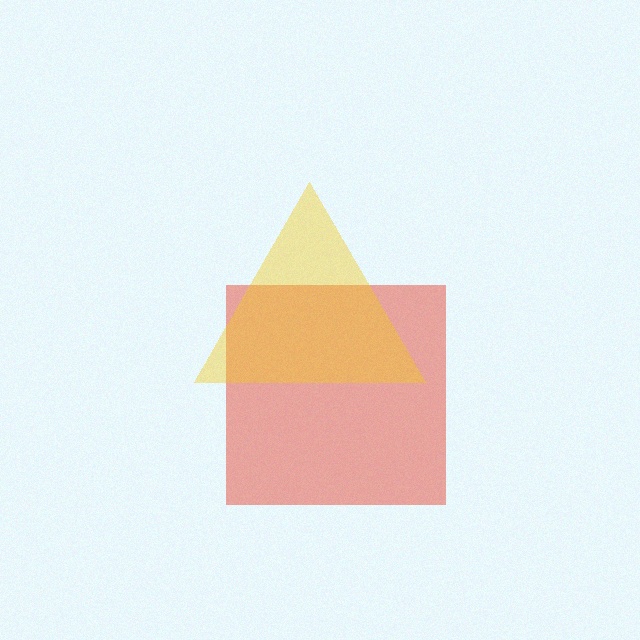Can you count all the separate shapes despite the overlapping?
Yes, there are 2 separate shapes.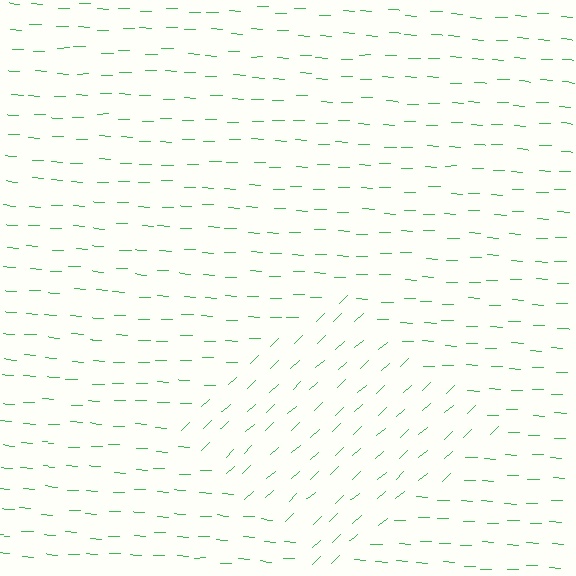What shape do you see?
I see a diamond.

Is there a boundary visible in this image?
Yes, there is a texture boundary formed by a change in line orientation.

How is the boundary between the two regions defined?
The boundary is defined purely by a change in line orientation (approximately 45 degrees difference). All lines are the same color and thickness.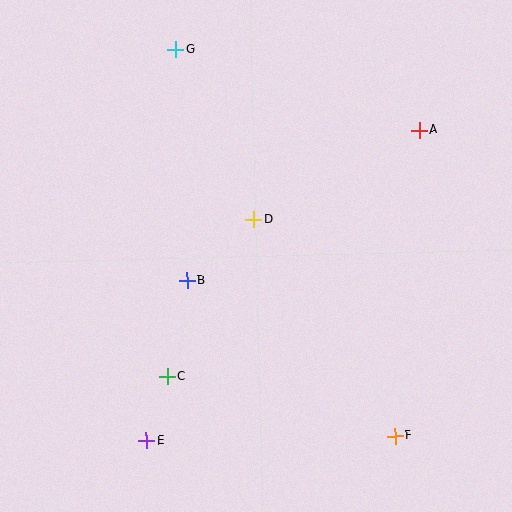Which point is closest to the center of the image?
Point D at (254, 219) is closest to the center.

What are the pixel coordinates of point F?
Point F is at (395, 436).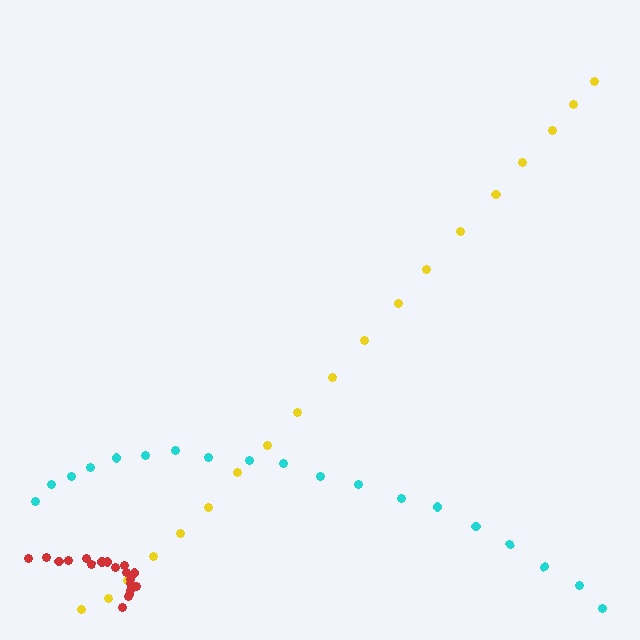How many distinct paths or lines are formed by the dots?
There are 3 distinct paths.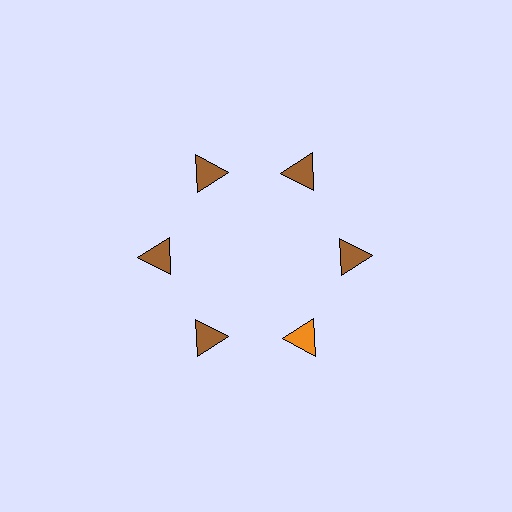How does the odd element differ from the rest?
It has a different color: orange instead of brown.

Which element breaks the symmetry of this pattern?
The orange triangle at roughly the 5 o'clock position breaks the symmetry. All other shapes are brown triangles.